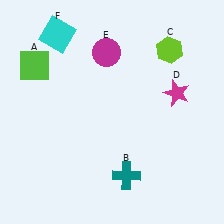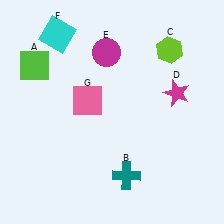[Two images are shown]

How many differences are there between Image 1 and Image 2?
There is 1 difference between the two images.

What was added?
A pink square (G) was added in Image 2.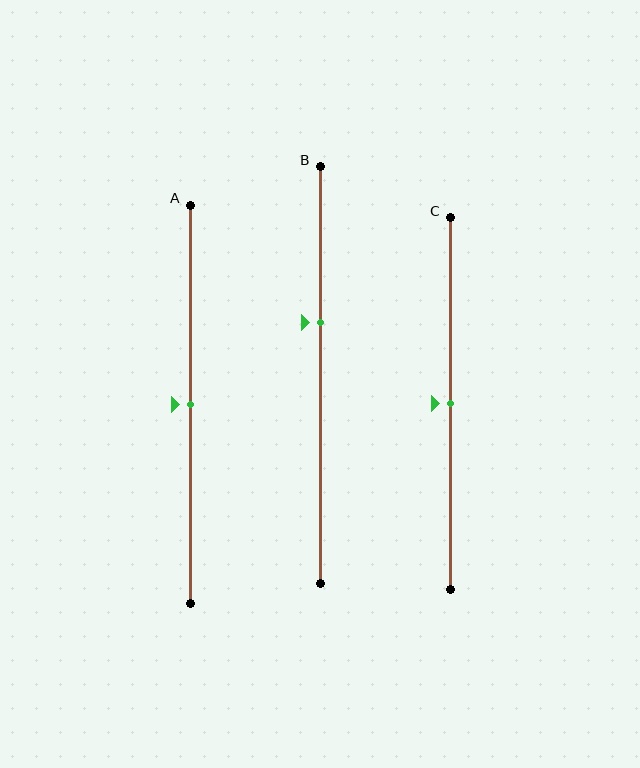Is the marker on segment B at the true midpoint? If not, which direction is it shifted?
No, the marker on segment B is shifted upward by about 13% of the segment length.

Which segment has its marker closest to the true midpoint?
Segment A has its marker closest to the true midpoint.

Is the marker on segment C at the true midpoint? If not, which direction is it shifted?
Yes, the marker on segment C is at the true midpoint.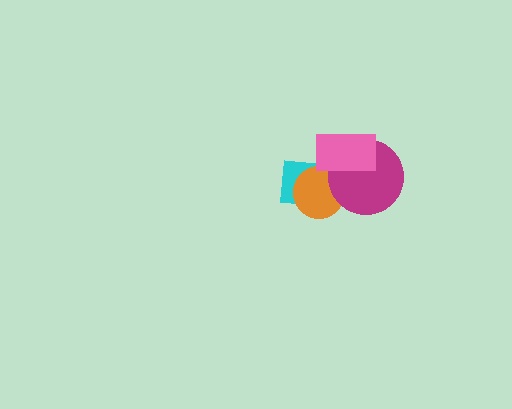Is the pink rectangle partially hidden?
No, no other shape covers it.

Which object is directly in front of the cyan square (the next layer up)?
The orange circle is directly in front of the cyan square.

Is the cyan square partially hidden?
Yes, it is partially covered by another shape.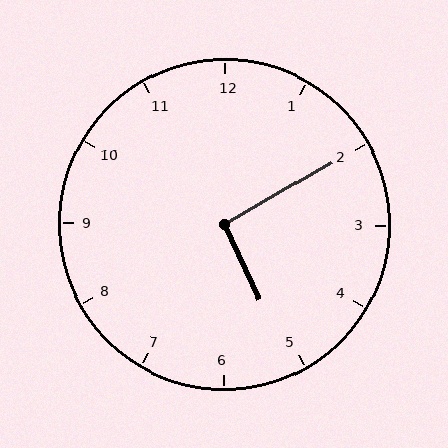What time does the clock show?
5:10.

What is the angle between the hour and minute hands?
Approximately 95 degrees.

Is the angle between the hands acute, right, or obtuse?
It is right.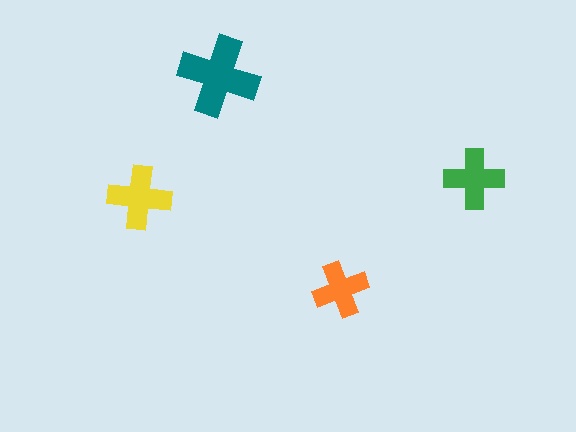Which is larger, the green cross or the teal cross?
The teal one.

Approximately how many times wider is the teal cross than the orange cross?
About 1.5 times wider.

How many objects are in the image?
There are 4 objects in the image.